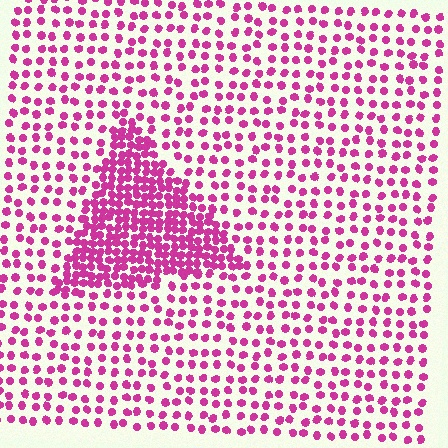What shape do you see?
I see a triangle.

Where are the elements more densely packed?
The elements are more densely packed inside the triangle boundary.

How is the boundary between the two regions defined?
The boundary is defined by a change in element density (approximately 2.5x ratio). All elements are the same color, size, and shape.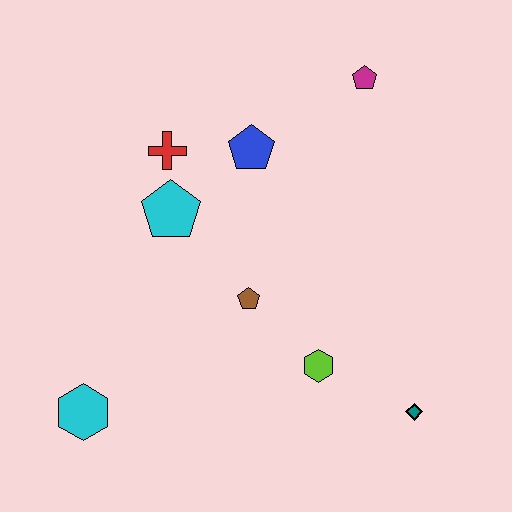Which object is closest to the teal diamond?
The lime hexagon is closest to the teal diamond.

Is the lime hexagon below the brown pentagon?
Yes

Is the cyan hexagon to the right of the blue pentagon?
No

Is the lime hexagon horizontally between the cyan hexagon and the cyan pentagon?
No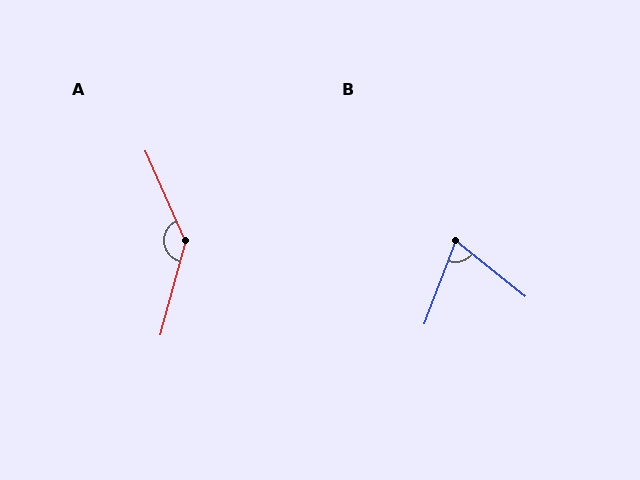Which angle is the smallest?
B, at approximately 72 degrees.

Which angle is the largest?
A, at approximately 141 degrees.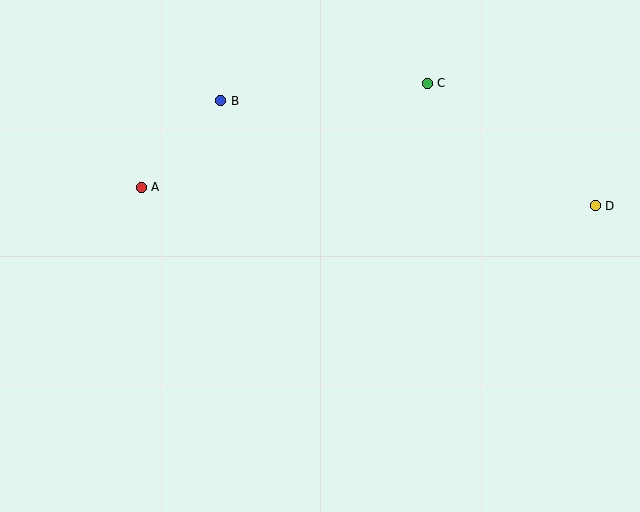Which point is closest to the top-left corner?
Point A is closest to the top-left corner.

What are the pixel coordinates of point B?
Point B is at (221, 101).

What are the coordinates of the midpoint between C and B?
The midpoint between C and B is at (324, 92).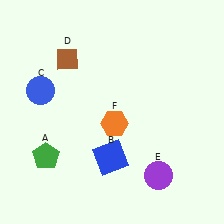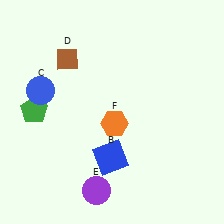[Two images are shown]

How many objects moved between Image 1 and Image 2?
2 objects moved between the two images.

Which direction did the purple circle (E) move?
The purple circle (E) moved left.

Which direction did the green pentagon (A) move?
The green pentagon (A) moved up.